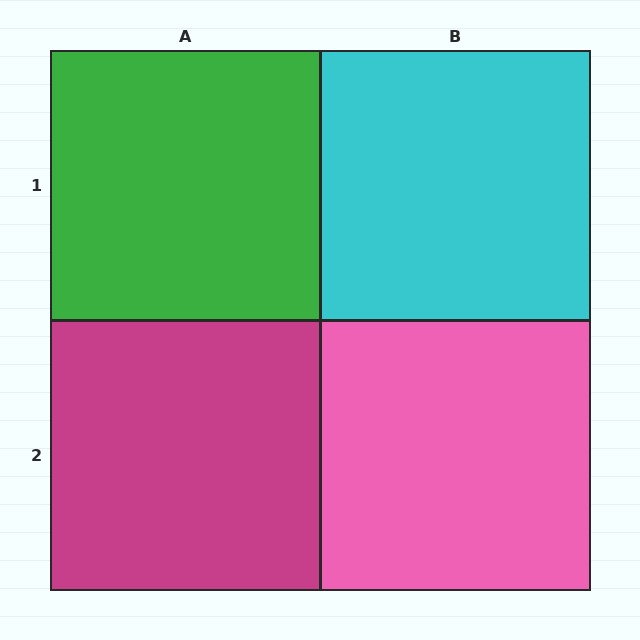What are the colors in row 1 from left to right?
Green, cyan.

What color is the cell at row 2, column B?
Pink.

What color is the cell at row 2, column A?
Magenta.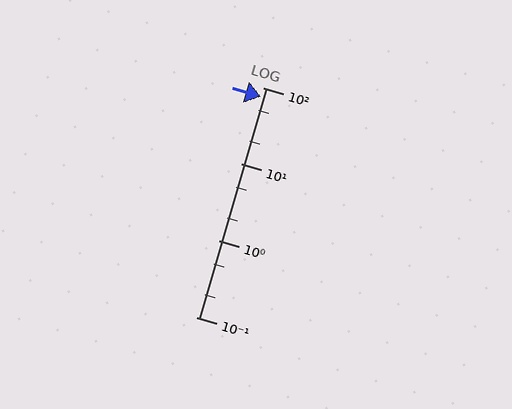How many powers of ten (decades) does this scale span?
The scale spans 3 decades, from 0.1 to 100.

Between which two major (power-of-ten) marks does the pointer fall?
The pointer is between 10 and 100.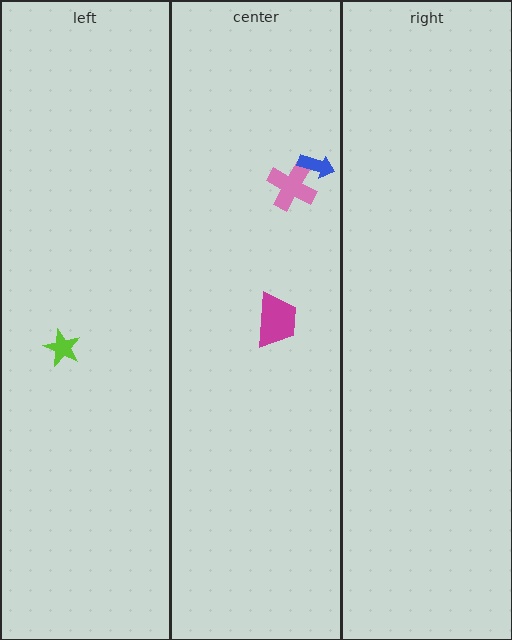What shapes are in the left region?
The lime star.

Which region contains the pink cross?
The center region.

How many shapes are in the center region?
3.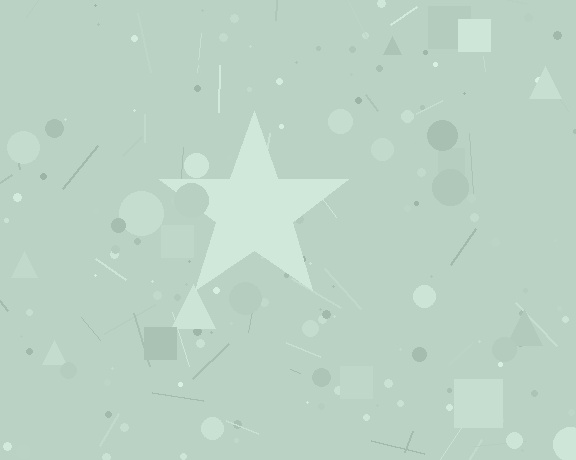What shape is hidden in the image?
A star is hidden in the image.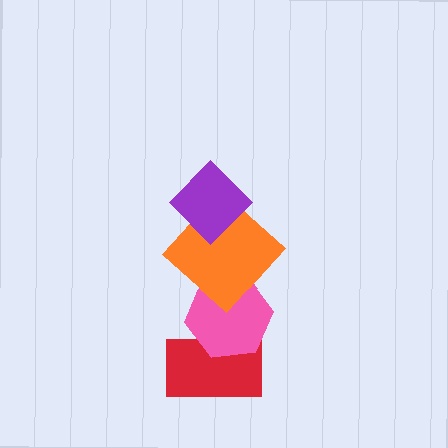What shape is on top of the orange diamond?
The purple diamond is on top of the orange diamond.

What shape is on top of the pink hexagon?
The orange diamond is on top of the pink hexagon.